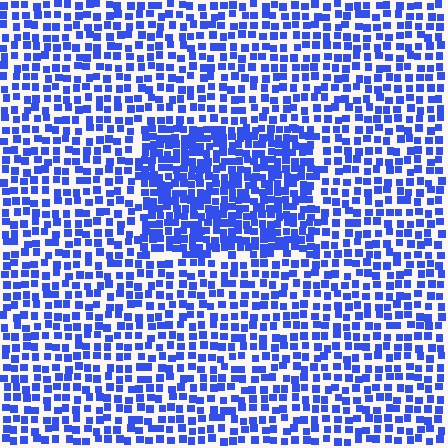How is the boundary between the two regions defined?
The boundary is defined by a change in element density (approximately 1.7x ratio). All elements are the same color, size, and shape.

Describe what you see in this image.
The image contains small blue elements arranged at two different densities. A rectangle-shaped region is visible where the elements are more densely packed than the surrounding area.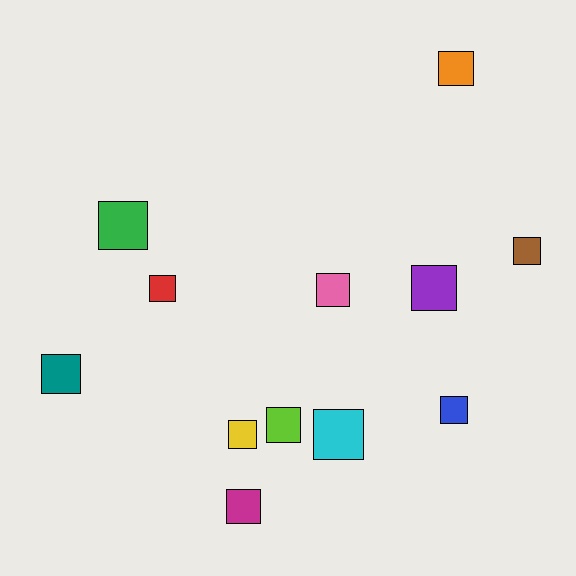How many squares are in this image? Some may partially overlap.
There are 12 squares.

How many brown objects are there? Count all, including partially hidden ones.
There is 1 brown object.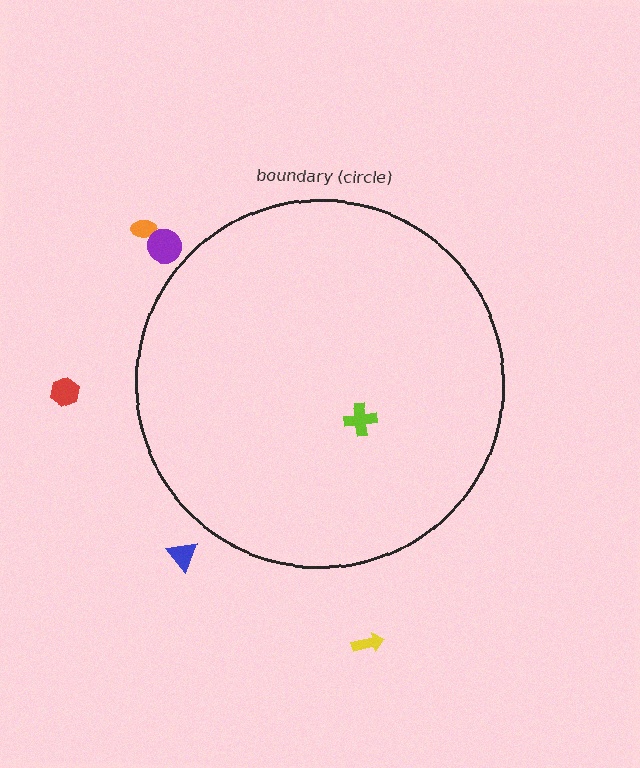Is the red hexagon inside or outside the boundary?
Outside.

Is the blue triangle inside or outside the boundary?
Outside.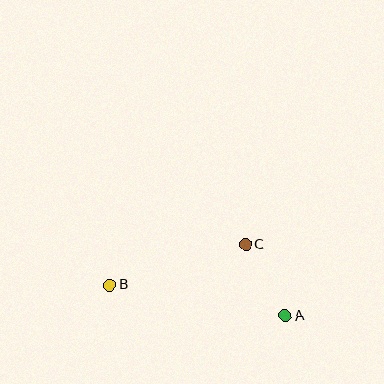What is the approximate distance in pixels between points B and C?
The distance between B and C is approximately 142 pixels.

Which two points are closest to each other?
Points A and C are closest to each other.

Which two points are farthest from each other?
Points A and B are farthest from each other.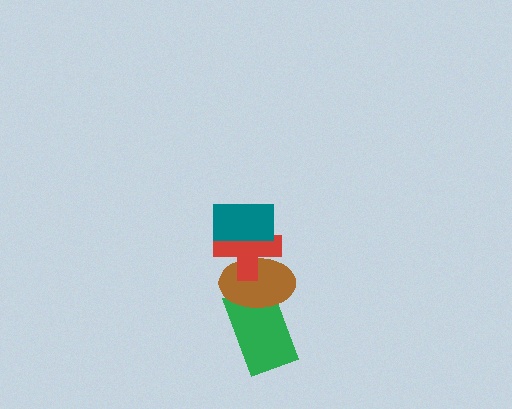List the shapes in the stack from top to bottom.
From top to bottom: the teal rectangle, the red cross, the brown ellipse, the green rectangle.